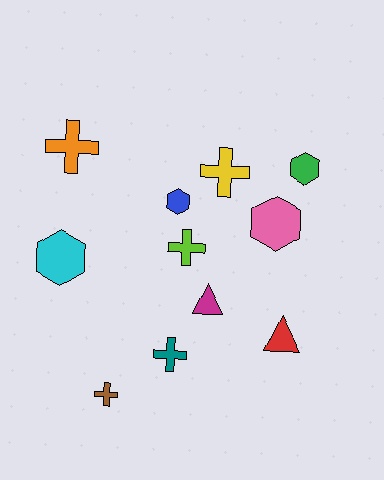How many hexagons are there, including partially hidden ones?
There are 4 hexagons.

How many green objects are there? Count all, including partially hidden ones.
There is 1 green object.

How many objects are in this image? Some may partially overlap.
There are 11 objects.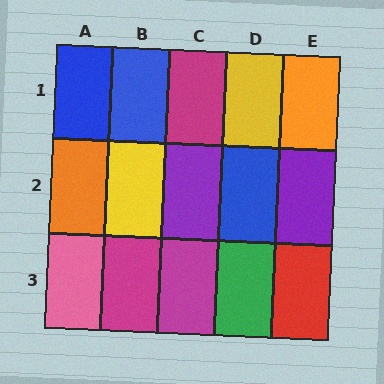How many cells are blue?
3 cells are blue.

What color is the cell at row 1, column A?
Blue.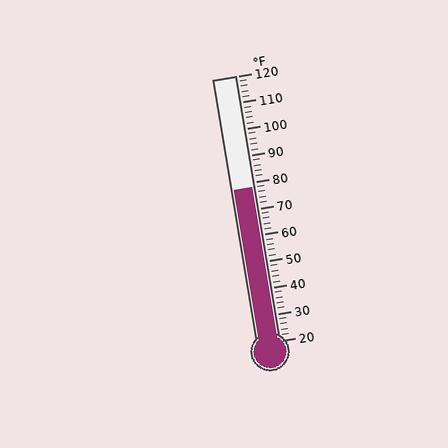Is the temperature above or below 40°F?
The temperature is above 40°F.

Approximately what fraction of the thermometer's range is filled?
The thermometer is filled to approximately 60% of its range.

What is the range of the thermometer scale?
The thermometer scale ranges from 20°F to 120°F.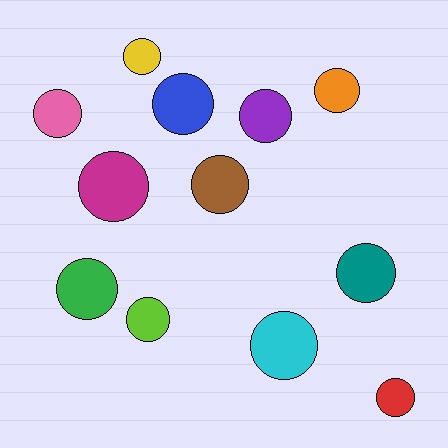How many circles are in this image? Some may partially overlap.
There are 12 circles.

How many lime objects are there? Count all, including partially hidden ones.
There is 1 lime object.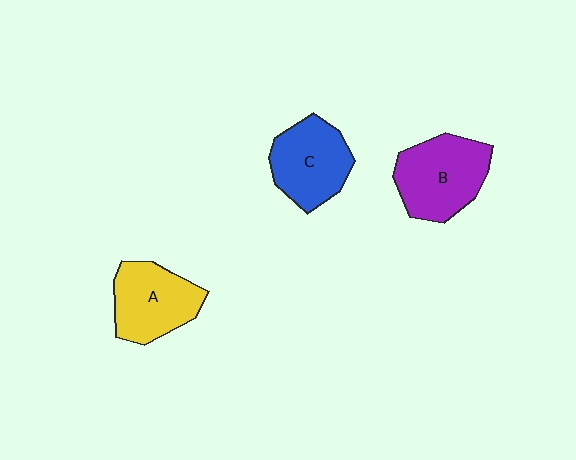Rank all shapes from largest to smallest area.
From largest to smallest: B (purple), A (yellow), C (blue).